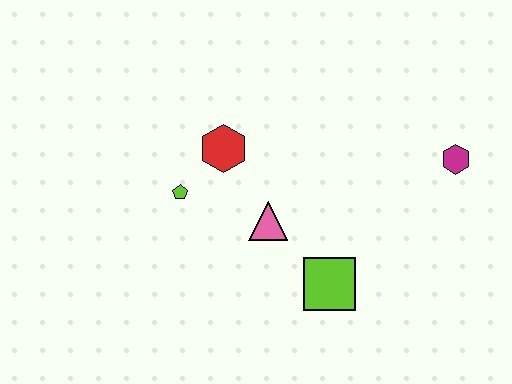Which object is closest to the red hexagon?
The lime pentagon is closest to the red hexagon.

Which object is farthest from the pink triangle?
The magenta hexagon is farthest from the pink triangle.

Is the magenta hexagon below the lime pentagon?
No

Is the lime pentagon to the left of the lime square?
Yes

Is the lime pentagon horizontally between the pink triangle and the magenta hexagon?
No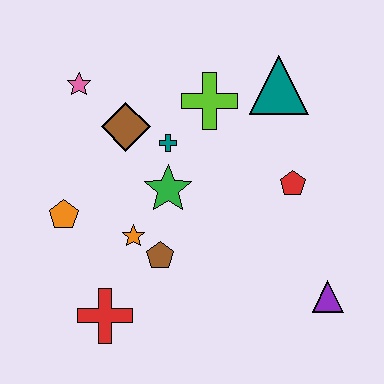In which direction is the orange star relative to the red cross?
The orange star is above the red cross.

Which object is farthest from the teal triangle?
The red cross is farthest from the teal triangle.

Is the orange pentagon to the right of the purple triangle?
No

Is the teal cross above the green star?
Yes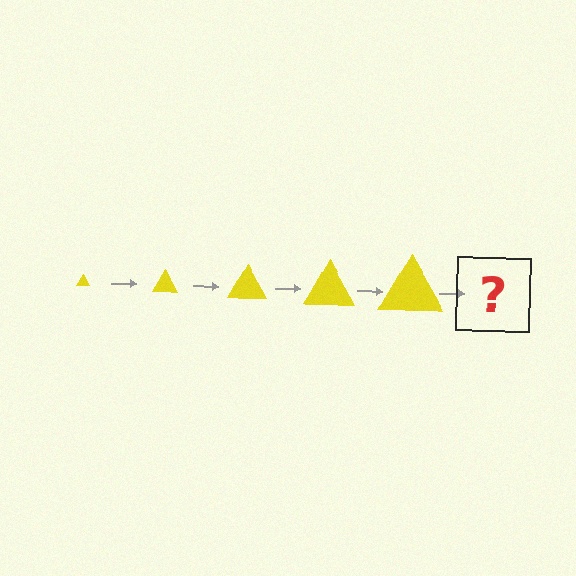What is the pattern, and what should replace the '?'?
The pattern is that the triangle gets progressively larger each step. The '?' should be a yellow triangle, larger than the previous one.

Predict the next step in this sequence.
The next step is a yellow triangle, larger than the previous one.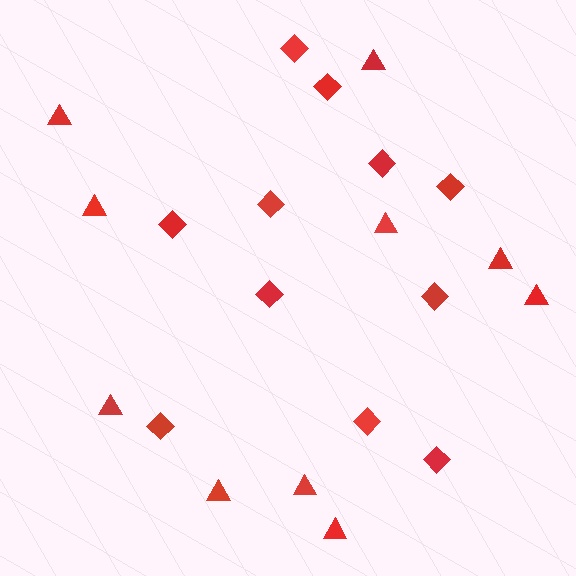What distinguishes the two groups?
There are 2 groups: one group of triangles (10) and one group of diamonds (11).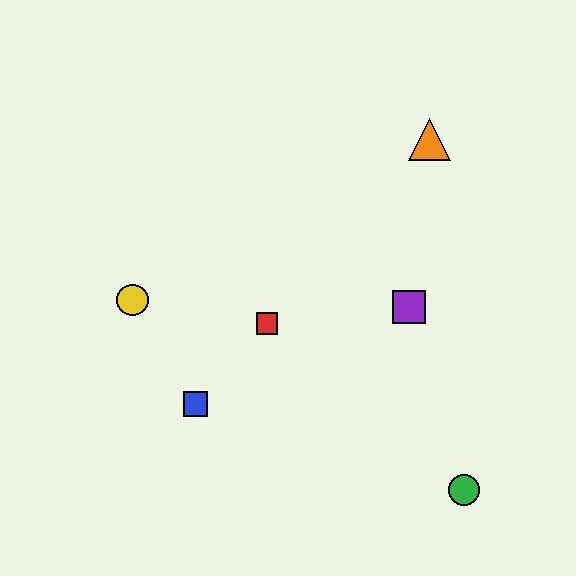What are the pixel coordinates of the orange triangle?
The orange triangle is at (430, 140).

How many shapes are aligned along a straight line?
3 shapes (the red square, the blue square, the orange triangle) are aligned along a straight line.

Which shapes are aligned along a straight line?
The red square, the blue square, the orange triangle are aligned along a straight line.